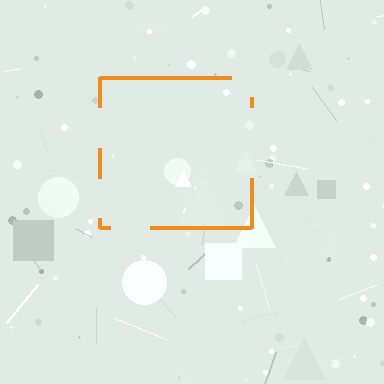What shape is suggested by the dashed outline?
The dashed outline suggests a square.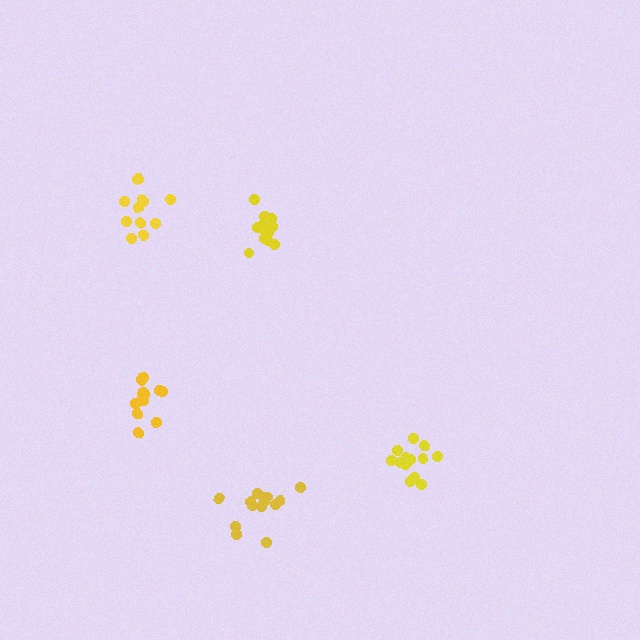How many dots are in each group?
Group 1: 13 dots, Group 2: 13 dots, Group 3: 15 dots, Group 4: 12 dots, Group 5: 12 dots (65 total).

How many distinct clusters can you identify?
There are 5 distinct clusters.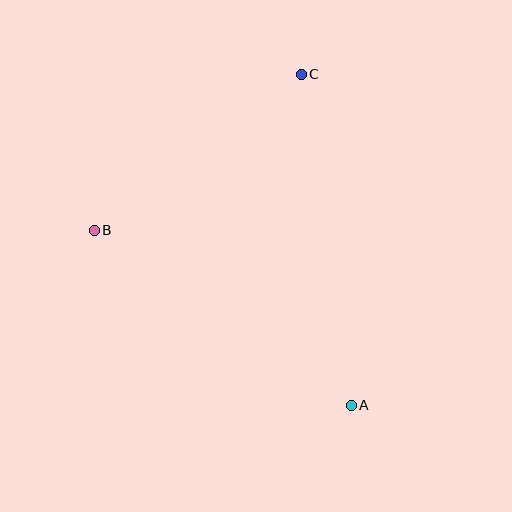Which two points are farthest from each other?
Points A and C are farthest from each other.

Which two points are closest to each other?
Points B and C are closest to each other.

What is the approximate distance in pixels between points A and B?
The distance between A and B is approximately 311 pixels.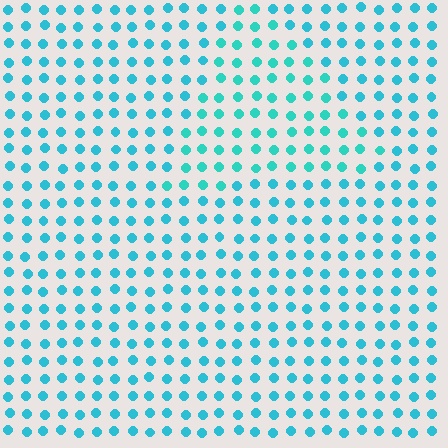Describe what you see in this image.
The image is filled with small cyan elements in a uniform arrangement. A triangle-shaped region is visible where the elements are tinted to a slightly different hue, forming a subtle color boundary.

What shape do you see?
I see a triangle.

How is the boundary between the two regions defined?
The boundary is defined purely by a slight shift in hue (about 16 degrees). Spacing, size, and orientation are identical on both sides.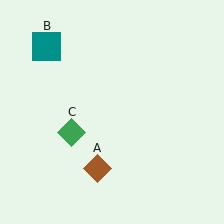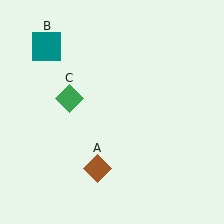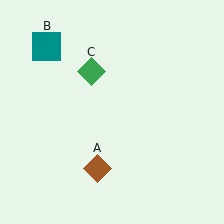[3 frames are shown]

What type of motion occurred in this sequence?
The green diamond (object C) rotated clockwise around the center of the scene.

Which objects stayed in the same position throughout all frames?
Brown diamond (object A) and teal square (object B) remained stationary.